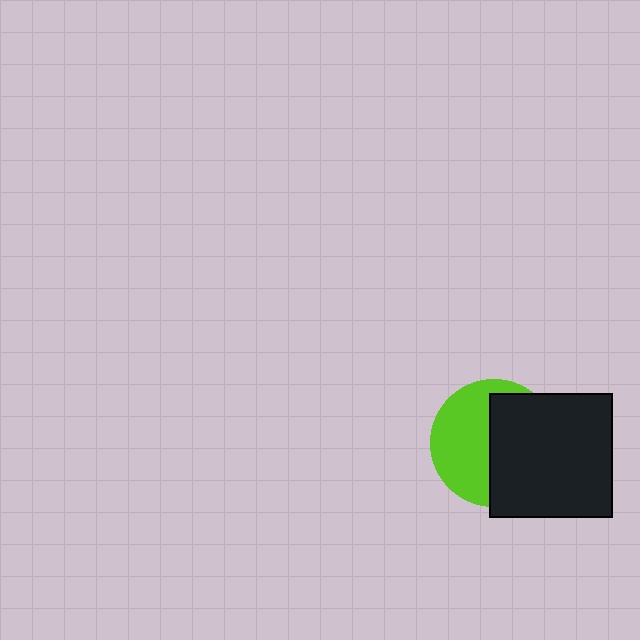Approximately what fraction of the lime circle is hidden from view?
Roughly 51% of the lime circle is hidden behind the black square.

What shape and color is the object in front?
The object in front is a black square.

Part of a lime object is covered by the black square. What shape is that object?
It is a circle.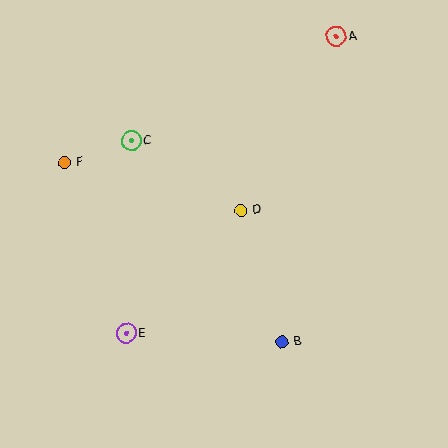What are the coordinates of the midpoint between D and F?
The midpoint between D and F is at (153, 187).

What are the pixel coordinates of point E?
Point E is at (126, 334).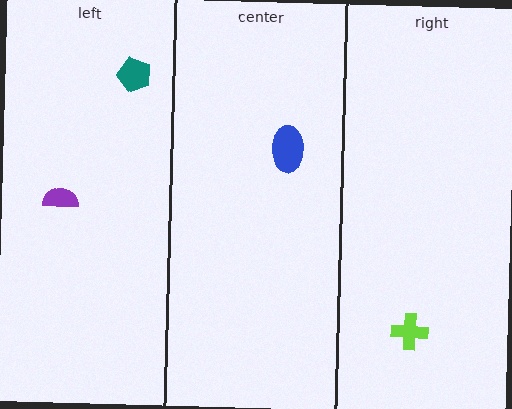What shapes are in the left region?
The purple semicircle, the teal pentagon.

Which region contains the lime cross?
The right region.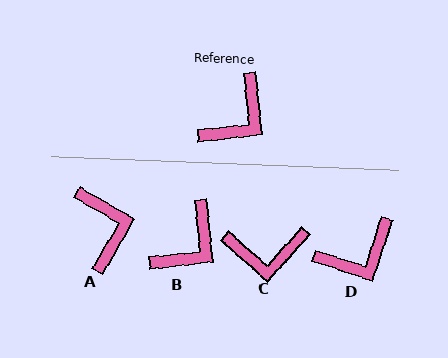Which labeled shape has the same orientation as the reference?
B.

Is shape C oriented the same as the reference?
No, it is off by about 48 degrees.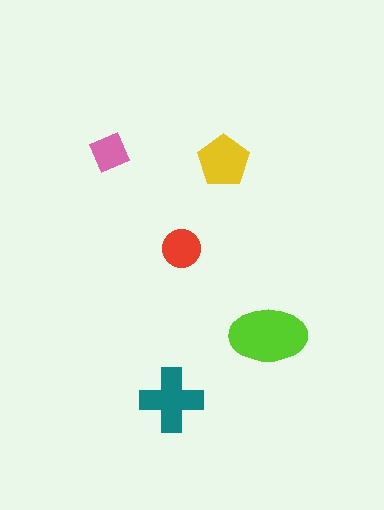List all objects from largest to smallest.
The lime ellipse, the teal cross, the yellow pentagon, the red circle, the pink diamond.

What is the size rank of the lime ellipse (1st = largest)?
1st.